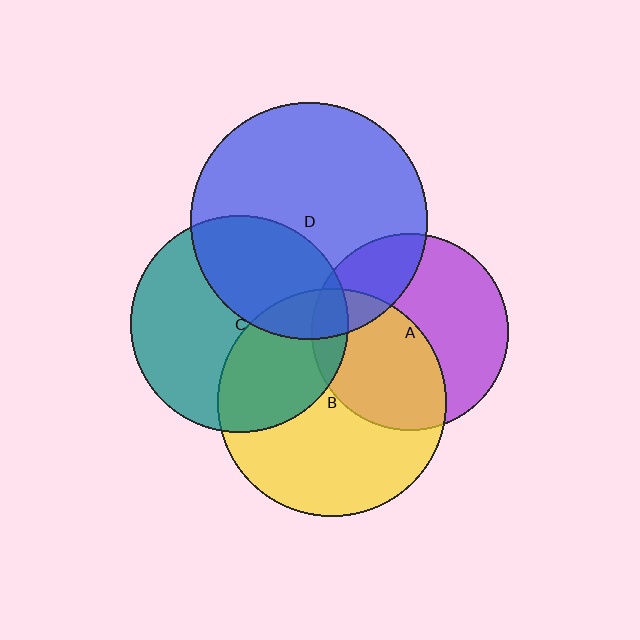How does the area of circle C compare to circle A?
Approximately 1.2 times.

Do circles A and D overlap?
Yes.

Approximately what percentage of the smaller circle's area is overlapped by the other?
Approximately 25%.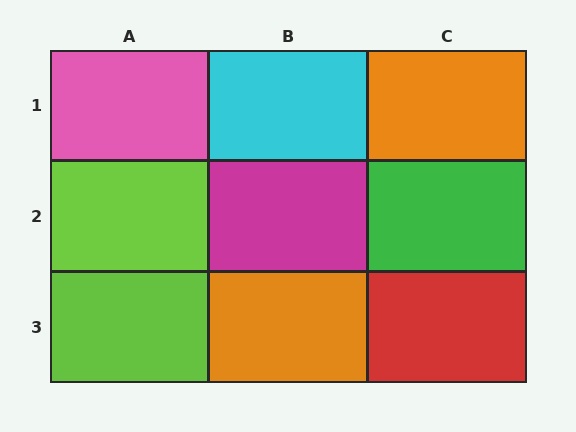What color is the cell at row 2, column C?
Green.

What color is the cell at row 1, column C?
Orange.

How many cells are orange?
2 cells are orange.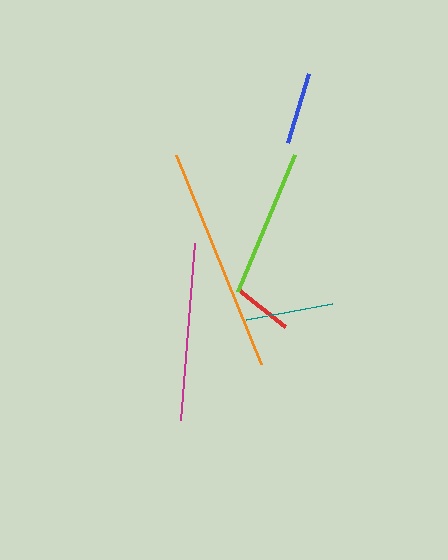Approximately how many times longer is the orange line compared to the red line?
The orange line is approximately 3.7 times the length of the red line.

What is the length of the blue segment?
The blue segment is approximately 72 pixels long.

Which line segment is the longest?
The orange line is the longest at approximately 225 pixels.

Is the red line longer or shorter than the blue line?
The blue line is longer than the red line.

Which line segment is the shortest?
The red line is the shortest at approximately 61 pixels.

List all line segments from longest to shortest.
From longest to shortest: orange, magenta, lime, teal, blue, red.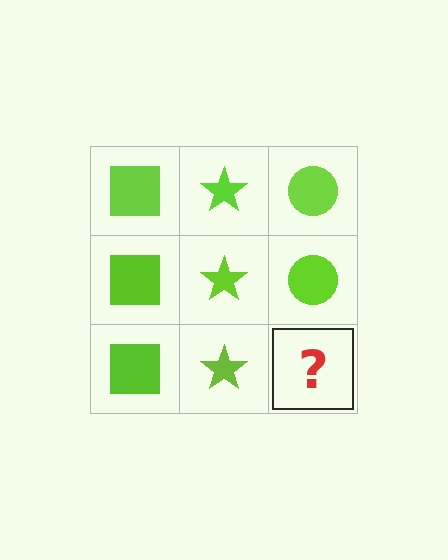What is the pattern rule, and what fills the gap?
The rule is that each column has a consistent shape. The gap should be filled with a lime circle.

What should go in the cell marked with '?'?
The missing cell should contain a lime circle.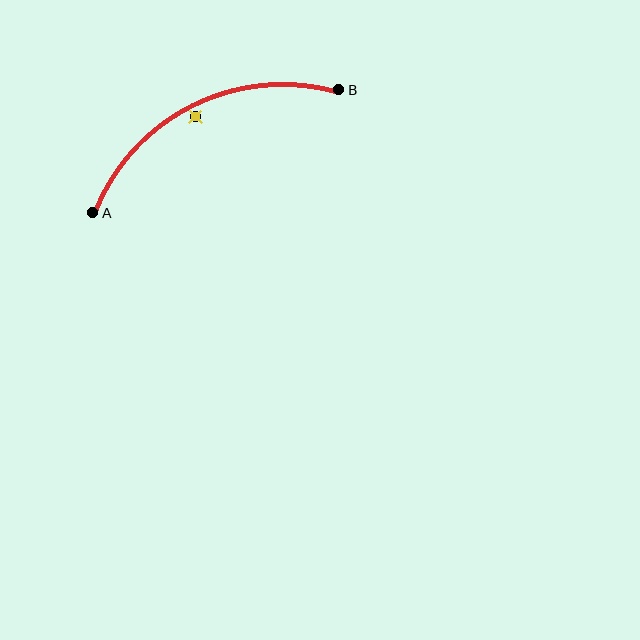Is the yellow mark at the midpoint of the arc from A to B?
No — the yellow mark does not lie on the arc at all. It sits slightly inside the curve.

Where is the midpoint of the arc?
The arc midpoint is the point on the curve farthest from the straight line joining A and B. It sits above that line.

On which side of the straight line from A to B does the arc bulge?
The arc bulges above the straight line connecting A and B.